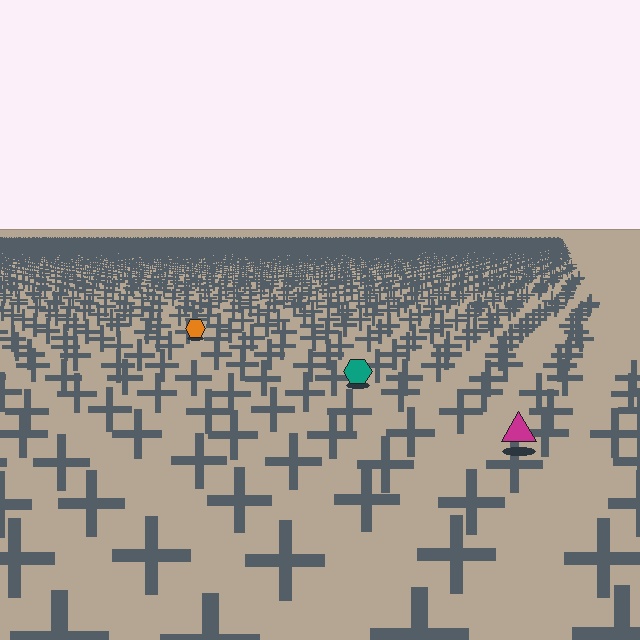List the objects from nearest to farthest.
From nearest to farthest: the magenta triangle, the teal hexagon, the orange hexagon.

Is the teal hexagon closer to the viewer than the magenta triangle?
No. The magenta triangle is closer — you can tell from the texture gradient: the ground texture is coarser near it.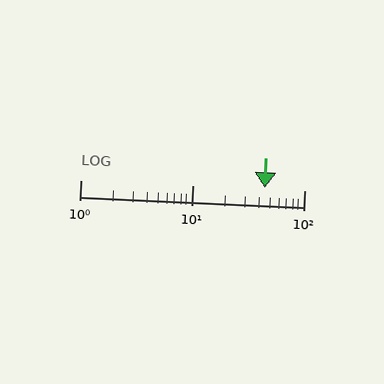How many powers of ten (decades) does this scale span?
The scale spans 2 decades, from 1 to 100.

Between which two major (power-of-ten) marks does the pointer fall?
The pointer is between 10 and 100.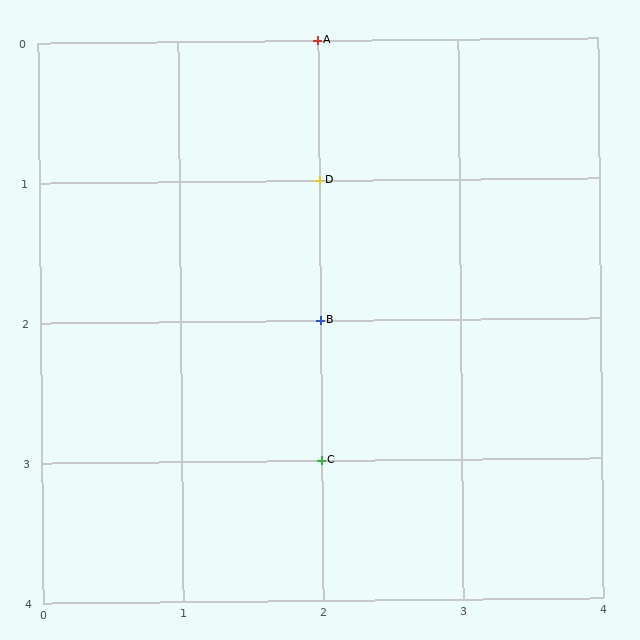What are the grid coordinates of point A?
Point A is at grid coordinates (2, 0).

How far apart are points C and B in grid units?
Points C and B are 1 row apart.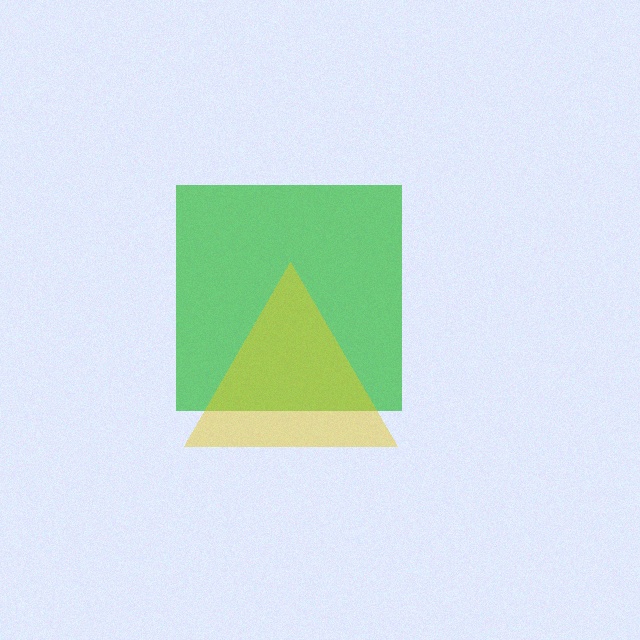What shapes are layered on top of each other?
The layered shapes are: a green square, a yellow triangle.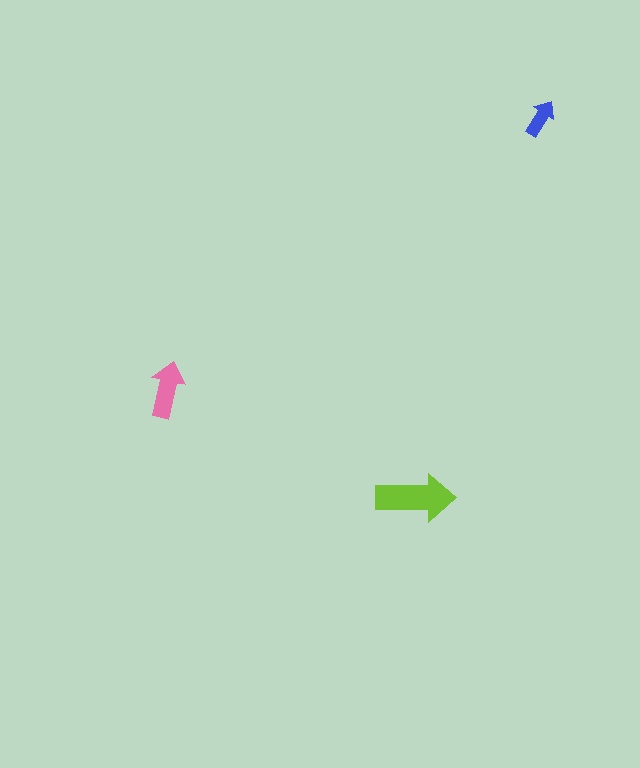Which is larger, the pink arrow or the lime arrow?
The lime one.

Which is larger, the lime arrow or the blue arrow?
The lime one.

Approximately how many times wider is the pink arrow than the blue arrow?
About 1.5 times wider.